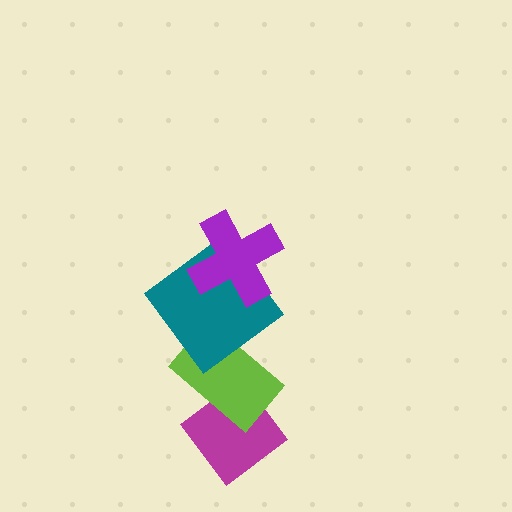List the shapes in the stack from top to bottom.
From top to bottom: the purple cross, the teal diamond, the lime rectangle, the magenta diamond.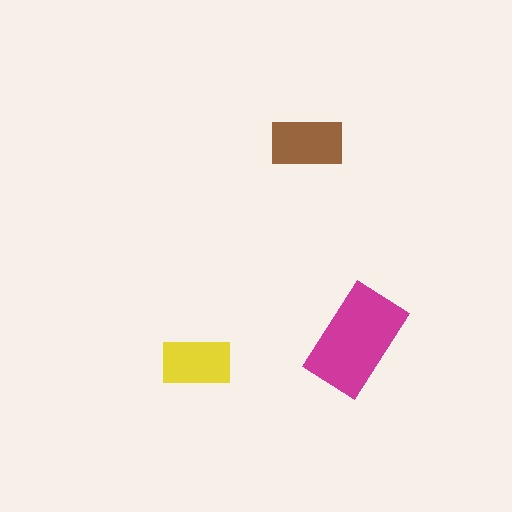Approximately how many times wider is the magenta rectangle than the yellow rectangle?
About 1.5 times wider.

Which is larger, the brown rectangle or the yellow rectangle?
The brown one.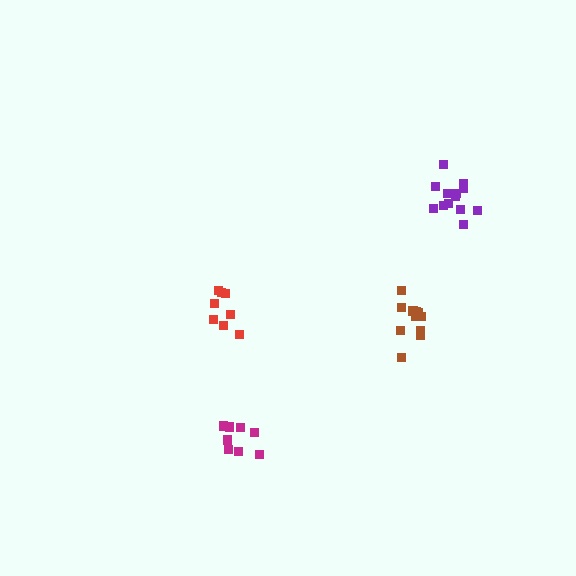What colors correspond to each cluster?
The clusters are colored: red, brown, purple, magenta.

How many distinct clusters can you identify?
There are 4 distinct clusters.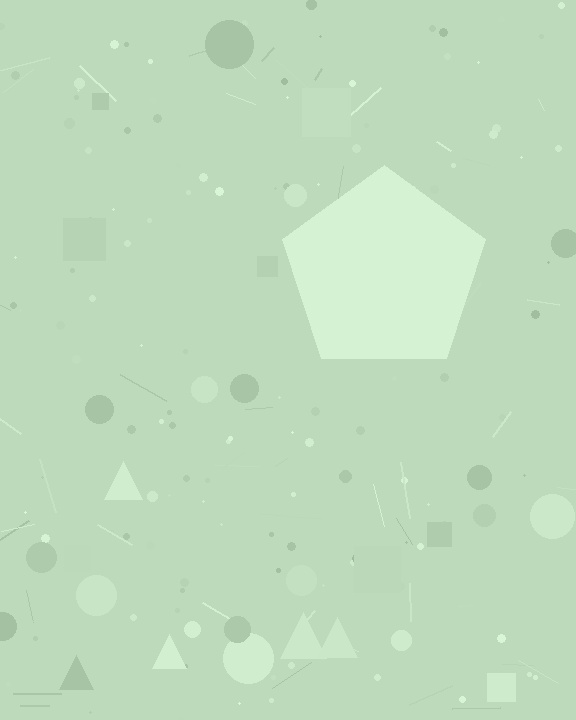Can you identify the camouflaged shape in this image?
The camouflaged shape is a pentagon.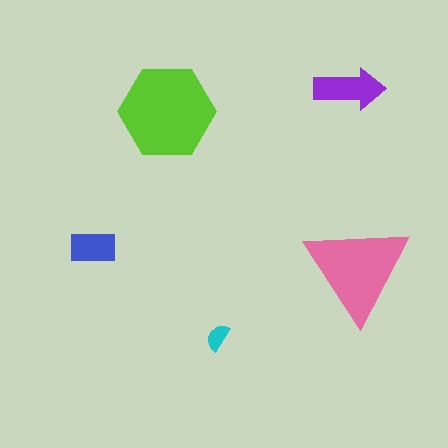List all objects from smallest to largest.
The cyan semicircle, the blue rectangle, the purple arrow, the pink triangle, the lime hexagon.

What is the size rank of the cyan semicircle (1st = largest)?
5th.